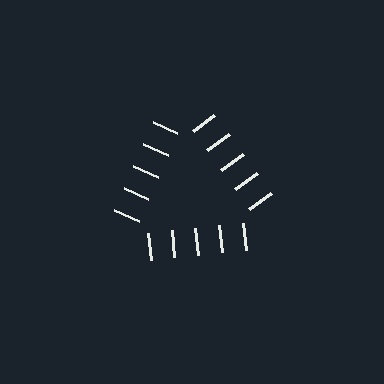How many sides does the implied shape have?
3 sides — the line-ends trace a triangle.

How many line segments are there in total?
15 — 5 along each of the 3 edges.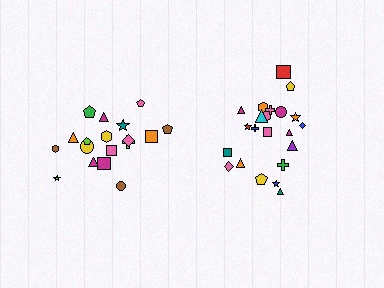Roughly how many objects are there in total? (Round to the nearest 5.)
Roughly 40 objects in total.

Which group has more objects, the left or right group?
The right group.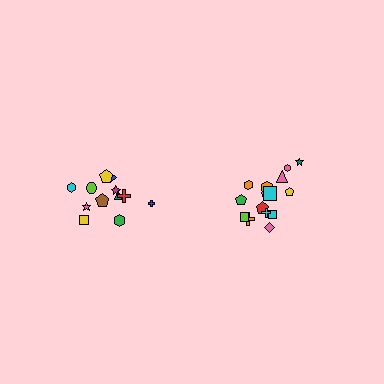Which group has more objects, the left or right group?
The right group.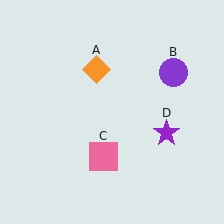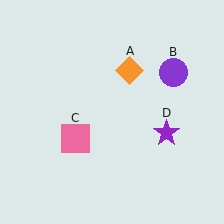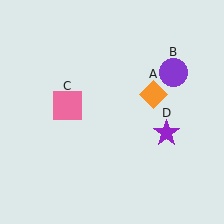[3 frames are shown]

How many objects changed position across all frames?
2 objects changed position: orange diamond (object A), pink square (object C).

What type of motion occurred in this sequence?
The orange diamond (object A), pink square (object C) rotated clockwise around the center of the scene.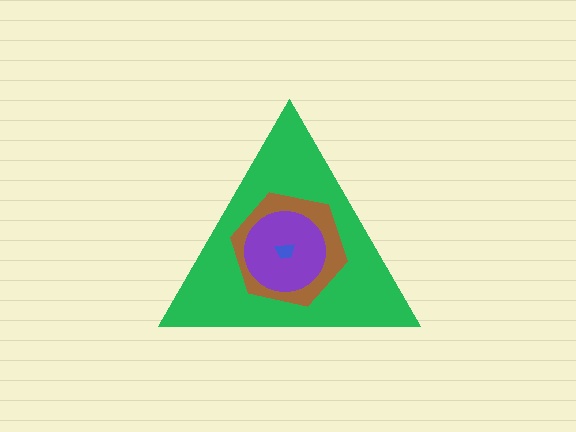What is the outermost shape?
The green triangle.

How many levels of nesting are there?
4.